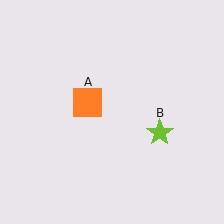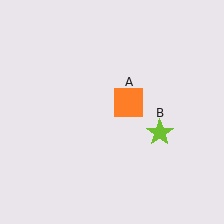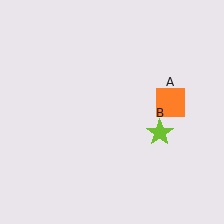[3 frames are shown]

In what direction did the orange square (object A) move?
The orange square (object A) moved right.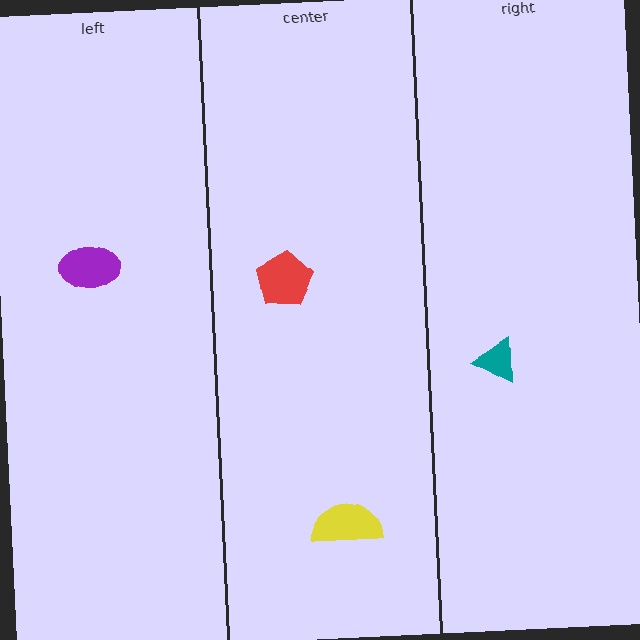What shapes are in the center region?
The red pentagon, the yellow semicircle.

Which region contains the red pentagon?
The center region.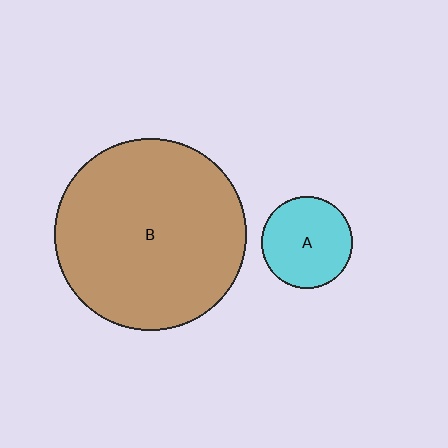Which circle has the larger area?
Circle B (brown).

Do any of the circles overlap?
No, none of the circles overlap.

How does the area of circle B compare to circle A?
Approximately 4.4 times.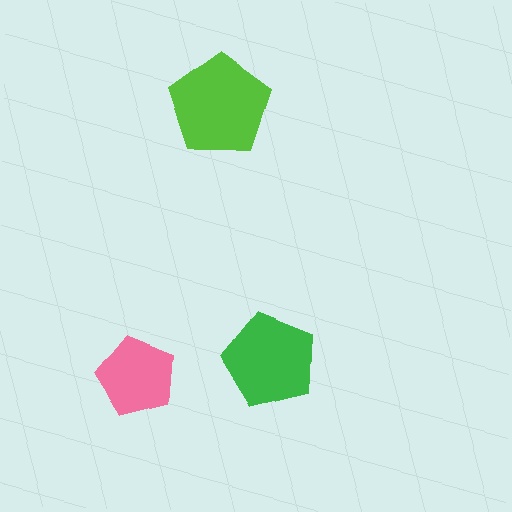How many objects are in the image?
There are 3 objects in the image.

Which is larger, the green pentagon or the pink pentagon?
The green one.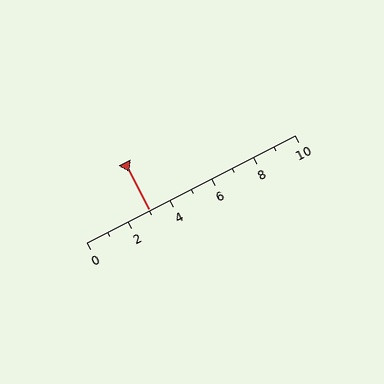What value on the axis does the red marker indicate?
The marker indicates approximately 3.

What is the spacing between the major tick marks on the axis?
The major ticks are spaced 2 apart.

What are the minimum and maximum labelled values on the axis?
The axis runs from 0 to 10.